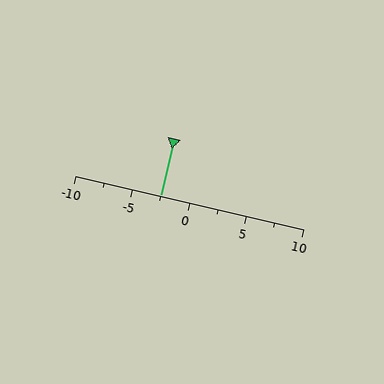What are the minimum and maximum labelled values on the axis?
The axis runs from -10 to 10.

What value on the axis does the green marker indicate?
The marker indicates approximately -2.5.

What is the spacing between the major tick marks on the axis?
The major ticks are spaced 5 apart.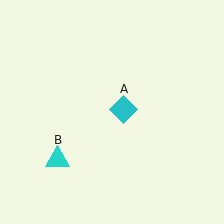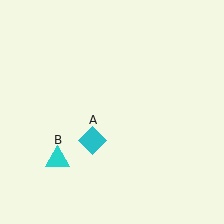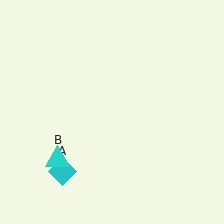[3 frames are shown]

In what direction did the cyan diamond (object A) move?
The cyan diamond (object A) moved down and to the left.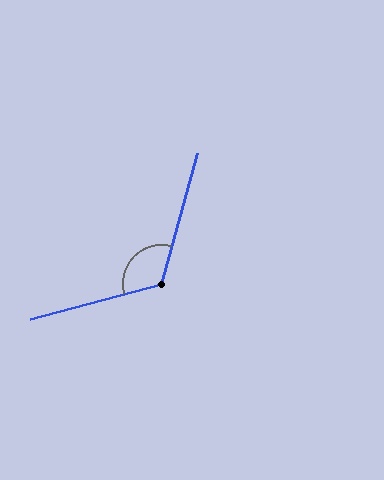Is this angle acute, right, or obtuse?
It is obtuse.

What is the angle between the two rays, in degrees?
Approximately 121 degrees.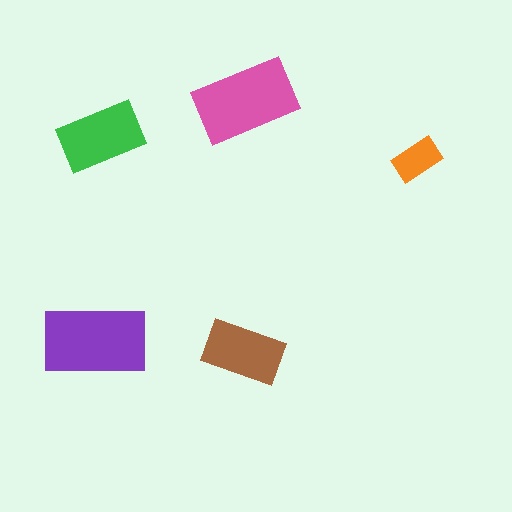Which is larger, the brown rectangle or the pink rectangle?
The pink one.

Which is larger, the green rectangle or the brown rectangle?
The green one.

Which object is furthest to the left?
The purple rectangle is leftmost.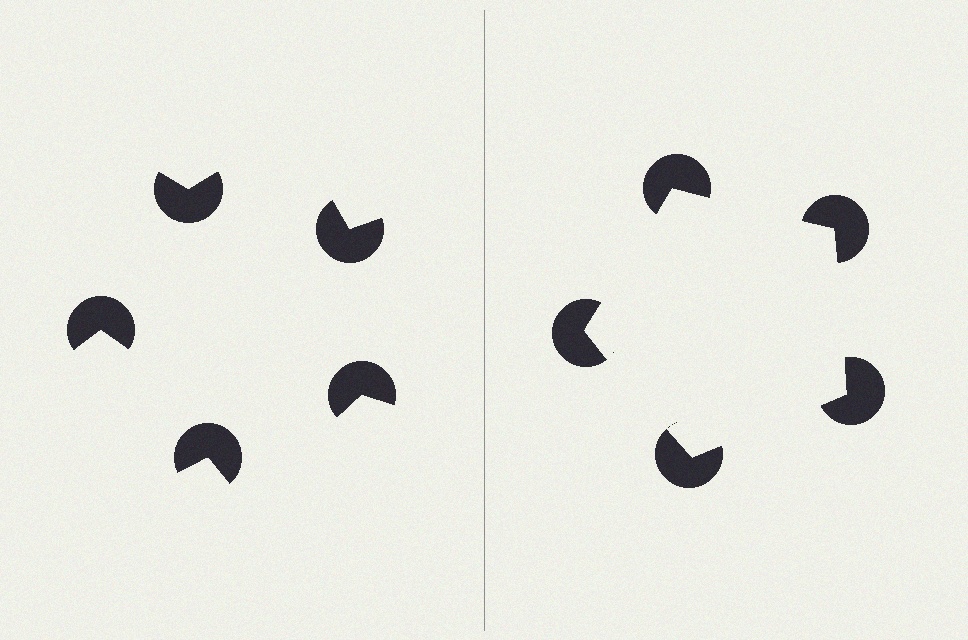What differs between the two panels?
The pac-man discs are positioned identically on both sides; only the wedge orientations differ. On the right they align to a pentagon; on the left they are misaligned.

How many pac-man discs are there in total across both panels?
10 — 5 on each side.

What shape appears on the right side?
An illusory pentagon.